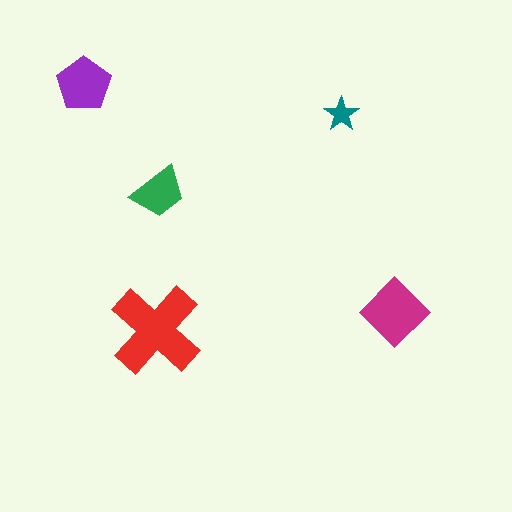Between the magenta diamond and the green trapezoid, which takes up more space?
The magenta diamond.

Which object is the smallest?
The teal star.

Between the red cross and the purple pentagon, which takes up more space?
The red cross.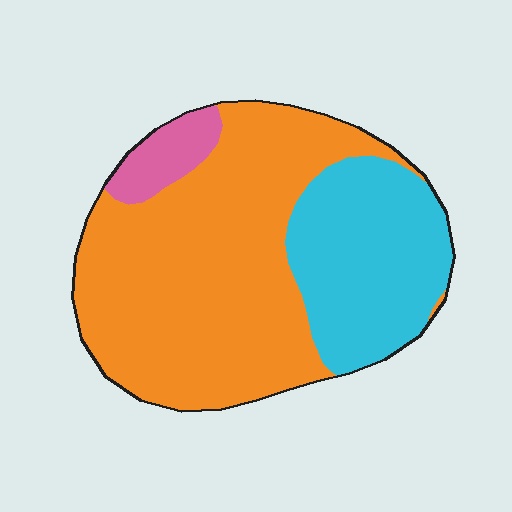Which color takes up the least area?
Pink, at roughly 5%.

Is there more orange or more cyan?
Orange.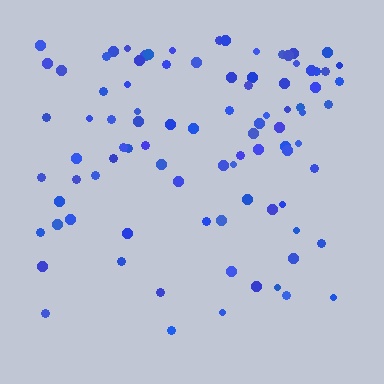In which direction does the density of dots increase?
From bottom to top, with the top side densest.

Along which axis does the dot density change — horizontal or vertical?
Vertical.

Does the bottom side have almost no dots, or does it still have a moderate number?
Still a moderate number, just noticeably fewer than the top.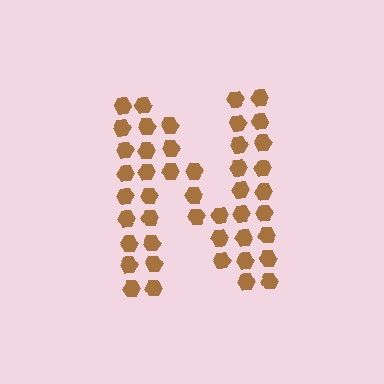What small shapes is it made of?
It is made of small hexagons.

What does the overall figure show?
The overall figure shows the letter N.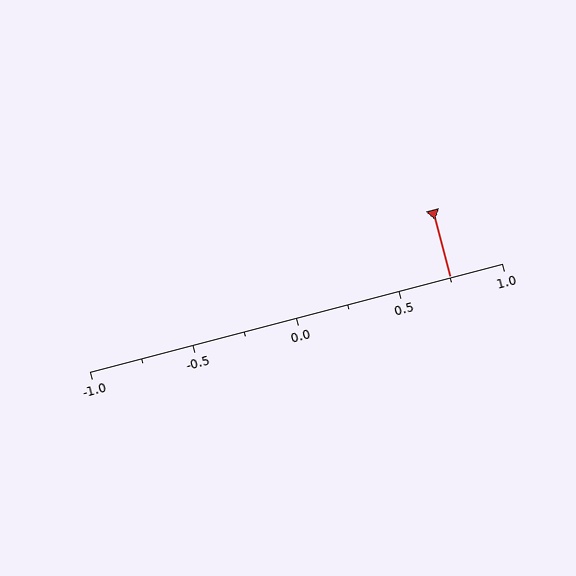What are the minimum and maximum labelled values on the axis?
The axis runs from -1.0 to 1.0.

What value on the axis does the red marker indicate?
The marker indicates approximately 0.75.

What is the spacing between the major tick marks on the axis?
The major ticks are spaced 0.5 apart.